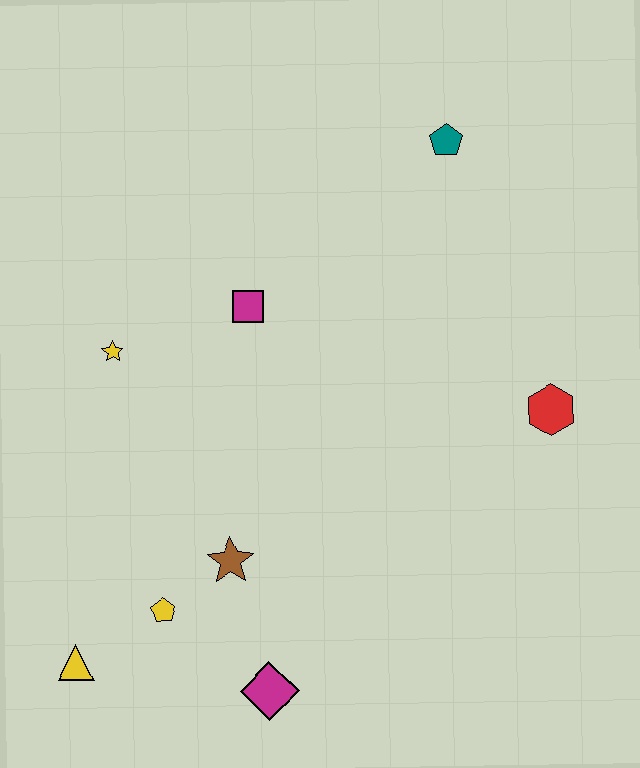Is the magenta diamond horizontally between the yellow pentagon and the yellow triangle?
No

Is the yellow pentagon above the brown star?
No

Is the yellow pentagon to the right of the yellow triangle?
Yes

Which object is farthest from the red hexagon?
The yellow triangle is farthest from the red hexagon.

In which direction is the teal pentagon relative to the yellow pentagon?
The teal pentagon is above the yellow pentagon.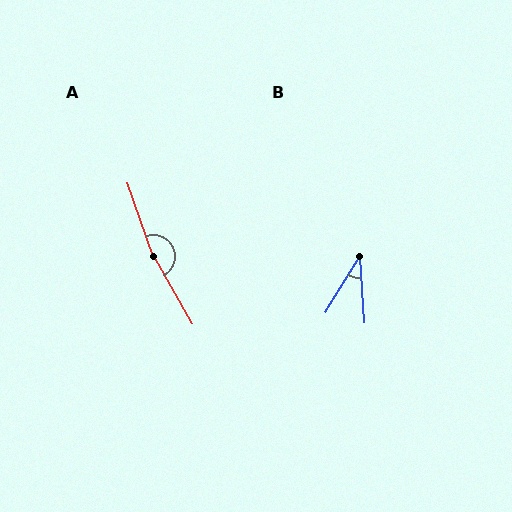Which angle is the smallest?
B, at approximately 35 degrees.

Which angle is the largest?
A, at approximately 170 degrees.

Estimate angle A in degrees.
Approximately 170 degrees.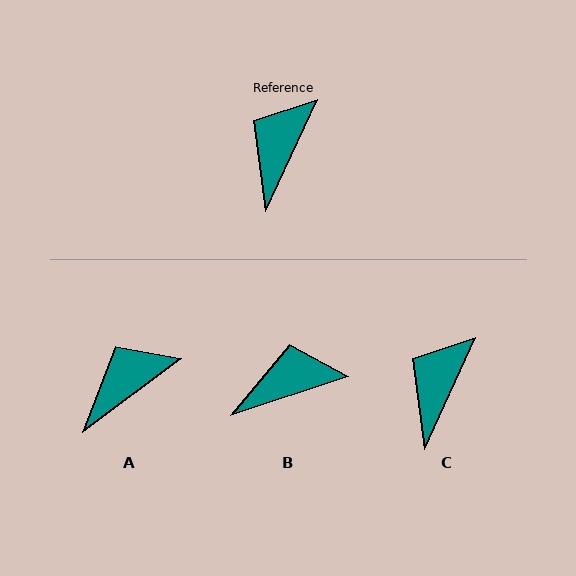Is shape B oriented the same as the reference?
No, it is off by about 47 degrees.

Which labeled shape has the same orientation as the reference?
C.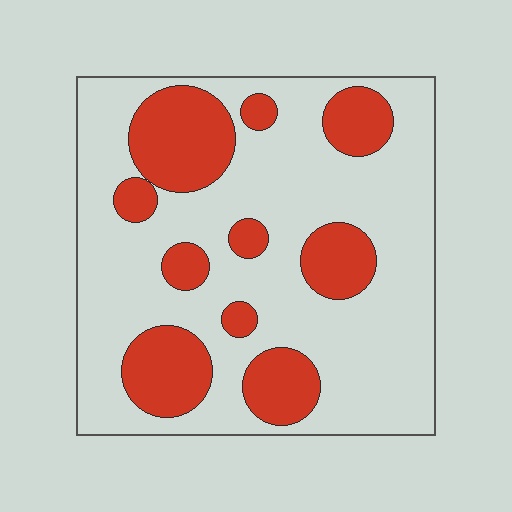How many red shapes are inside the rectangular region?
10.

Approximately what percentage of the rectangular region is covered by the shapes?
Approximately 30%.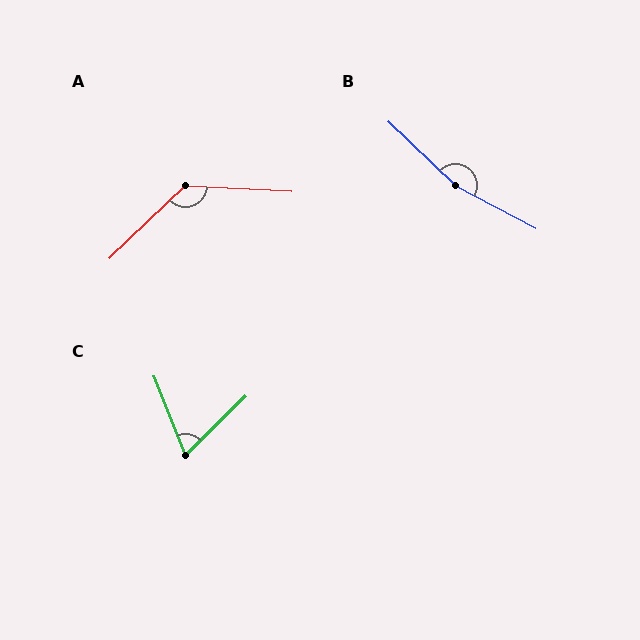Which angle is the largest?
B, at approximately 164 degrees.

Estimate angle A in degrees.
Approximately 133 degrees.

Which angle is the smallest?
C, at approximately 67 degrees.